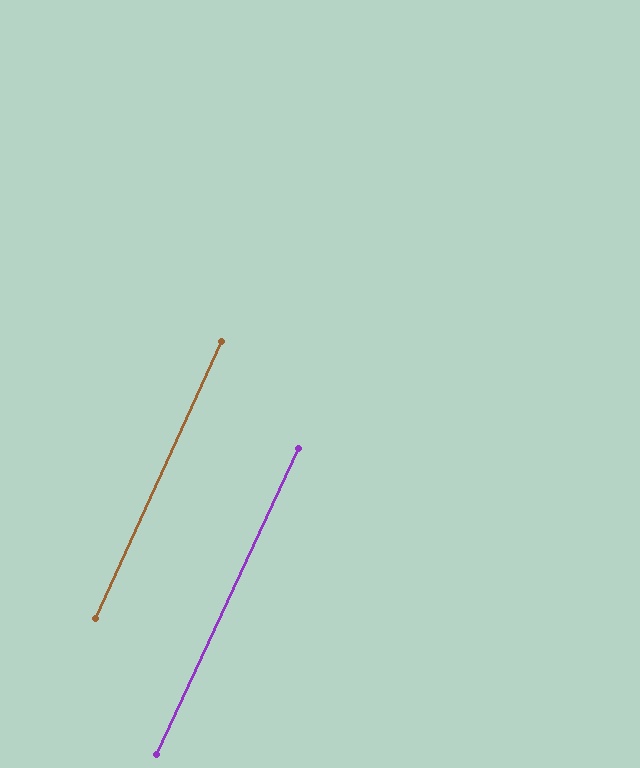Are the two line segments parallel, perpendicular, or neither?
Parallel — their directions differ by only 0.5°.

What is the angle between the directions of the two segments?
Approximately 0 degrees.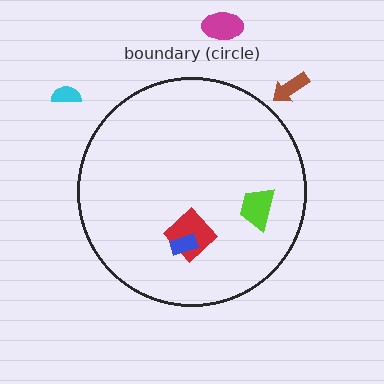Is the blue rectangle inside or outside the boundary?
Inside.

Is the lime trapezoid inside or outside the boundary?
Inside.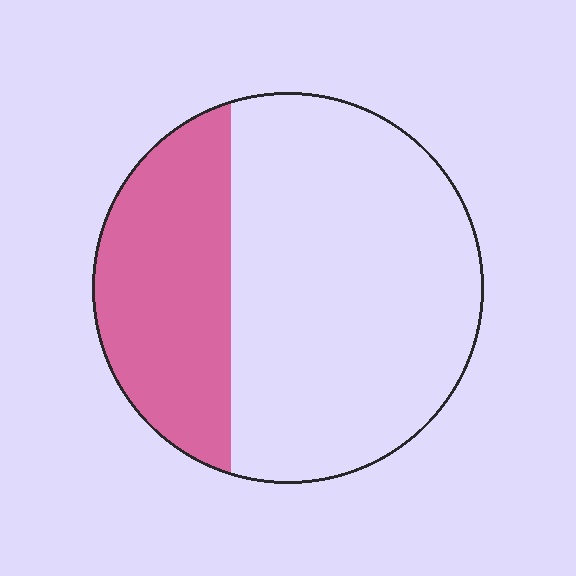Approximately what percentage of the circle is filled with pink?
Approximately 30%.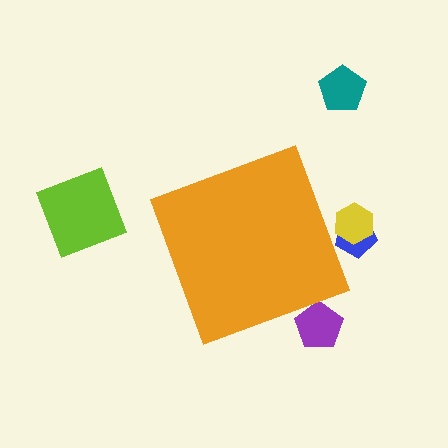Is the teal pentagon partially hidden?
No, the teal pentagon is fully visible.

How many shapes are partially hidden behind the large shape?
3 shapes are partially hidden.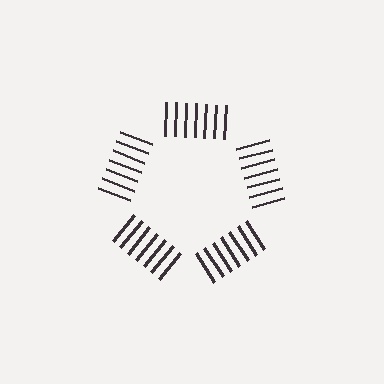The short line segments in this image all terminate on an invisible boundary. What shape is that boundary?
An illusory pentagon — the line segments terminate on its edges but no continuous stroke is drawn.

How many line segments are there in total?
35 — 7 along each of the 5 edges.